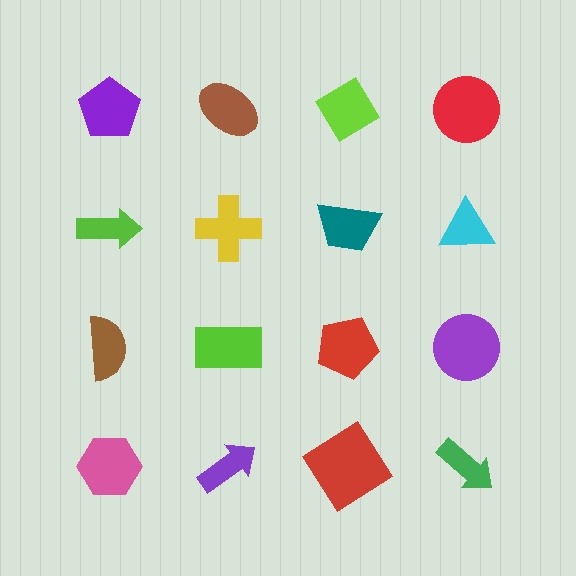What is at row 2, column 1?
A lime arrow.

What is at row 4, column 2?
A purple arrow.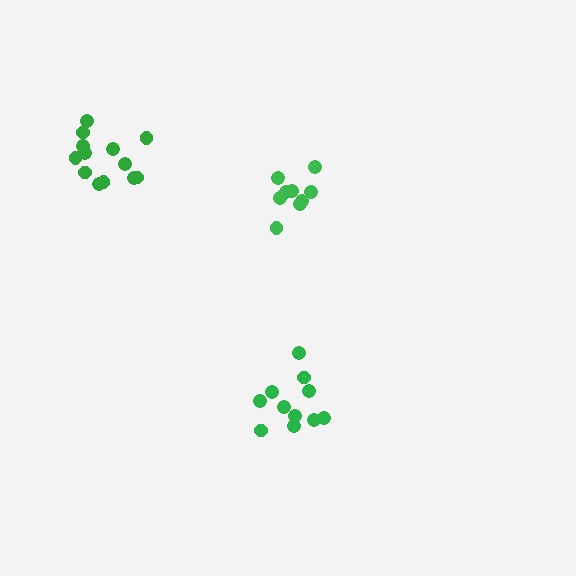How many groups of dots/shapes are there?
There are 3 groups.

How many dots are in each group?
Group 1: 11 dots, Group 2: 9 dots, Group 3: 13 dots (33 total).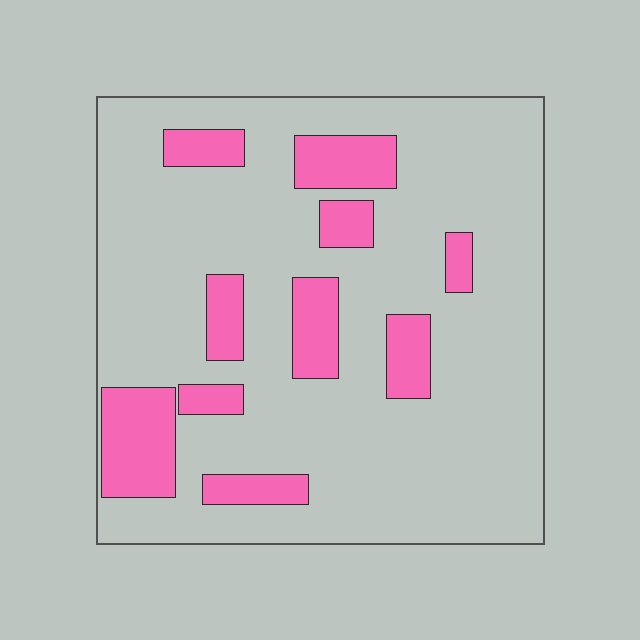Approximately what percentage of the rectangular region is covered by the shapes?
Approximately 20%.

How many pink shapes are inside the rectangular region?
10.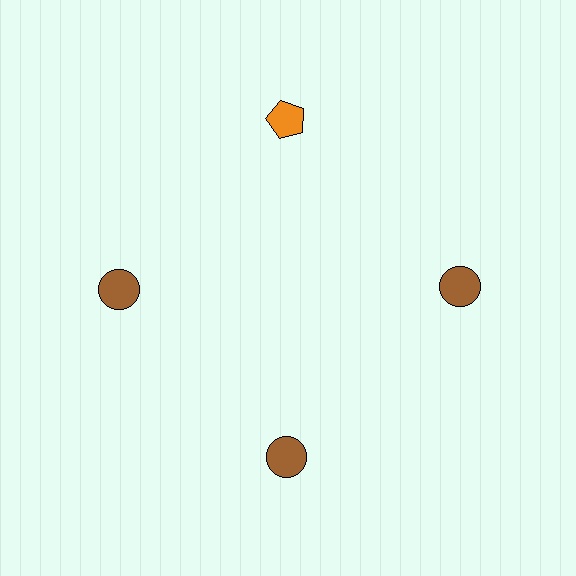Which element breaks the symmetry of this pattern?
The orange pentagon at roughly the 12 o'clock position breaks the symmetry. All other shapes are brown circles.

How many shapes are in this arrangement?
There are 4 shapes arranged in a ring pattern.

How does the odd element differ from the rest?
It differs in both color (orange instead of brown) and shape (pentagon instead of circle).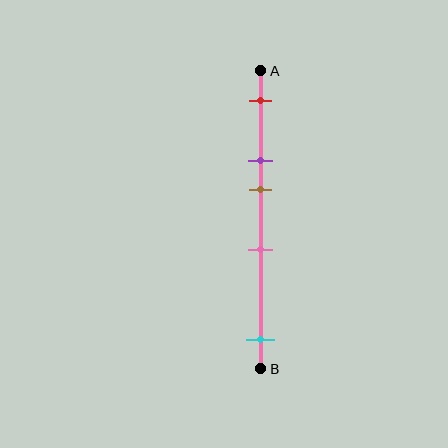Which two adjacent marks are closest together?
The purple and brown marks are the closest adjacent pair.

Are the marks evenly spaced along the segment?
No, the marks are not evenly spaced.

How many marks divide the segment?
There are 5 marks dividing the segment.